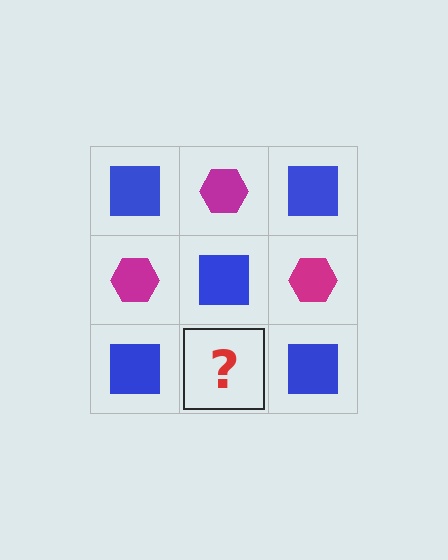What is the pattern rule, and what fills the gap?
The rule is that it alternates blue square and magenta hexagon in a checkerboard pattern. The gap should be filled with a magenta hexagon.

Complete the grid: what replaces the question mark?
The question mark should be replaced with a magenta hexagon.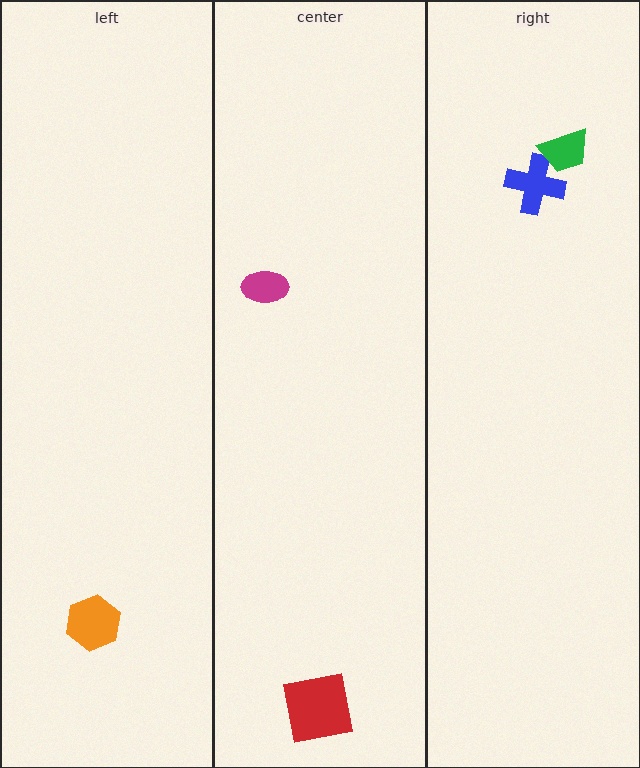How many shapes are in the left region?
1.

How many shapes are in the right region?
2.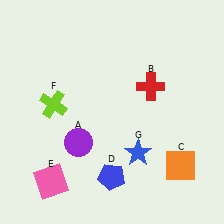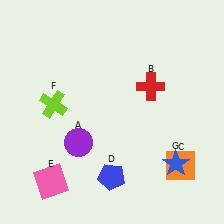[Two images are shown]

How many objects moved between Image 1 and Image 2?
1 object moved between the two images.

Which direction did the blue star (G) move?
The blue star (G) moved right.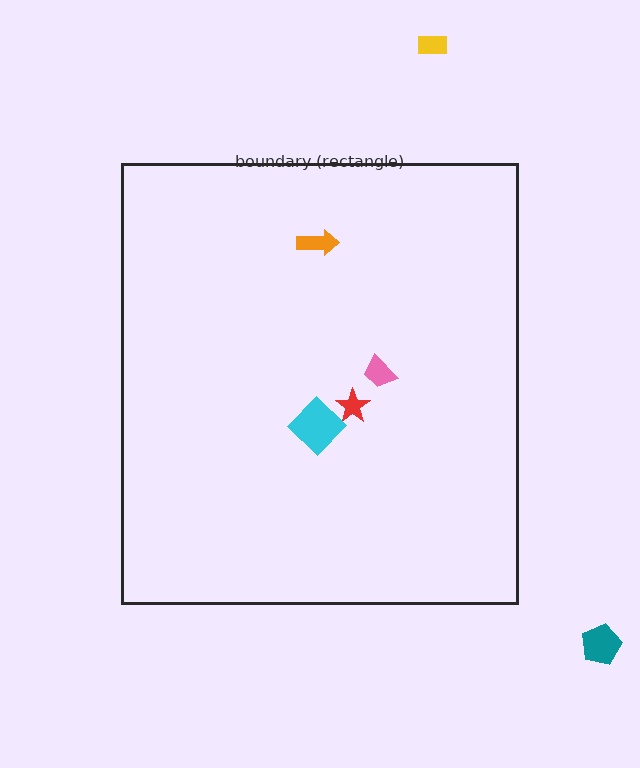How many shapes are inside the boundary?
4 inside, 2 outside.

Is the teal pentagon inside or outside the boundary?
Outside.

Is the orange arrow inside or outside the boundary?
Inside.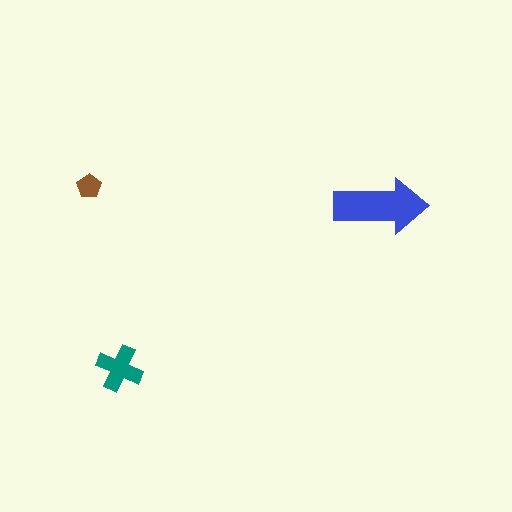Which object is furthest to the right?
The blue arrow is rightmost.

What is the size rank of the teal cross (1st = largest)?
2nd.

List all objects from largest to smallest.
The blue arrow, the teal cross, the brown pentagon.